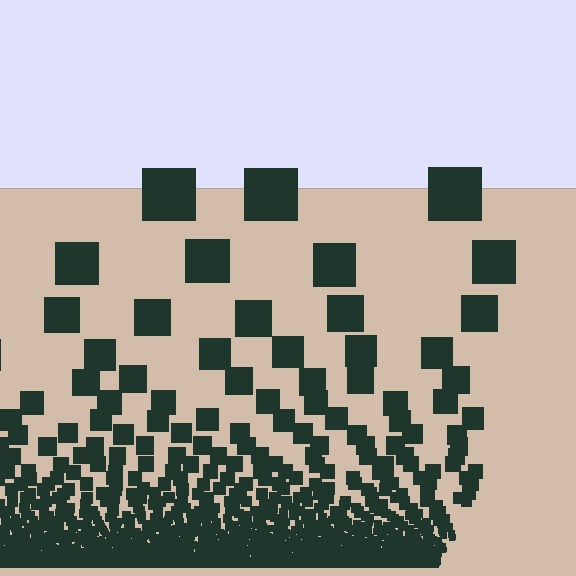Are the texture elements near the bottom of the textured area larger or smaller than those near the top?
Smaller. The gradient is inverted — elements near the bottom are smaller and denser.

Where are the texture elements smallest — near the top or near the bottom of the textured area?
Near the bottom.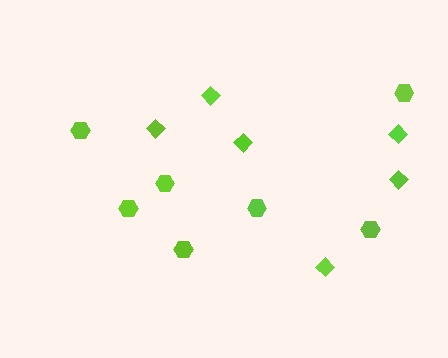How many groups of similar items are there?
There are 2 groups: one group of diamonds (6) and one group of hexagons (7).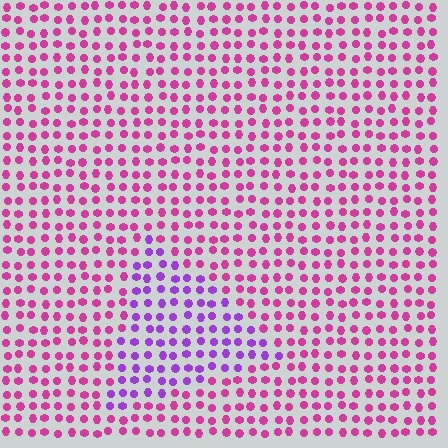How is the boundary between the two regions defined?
The boundary is defined purely by a slight shift in hue (about 41 degrees). Spacing, size, and orientation are identical on both sides.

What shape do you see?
I see a triangle.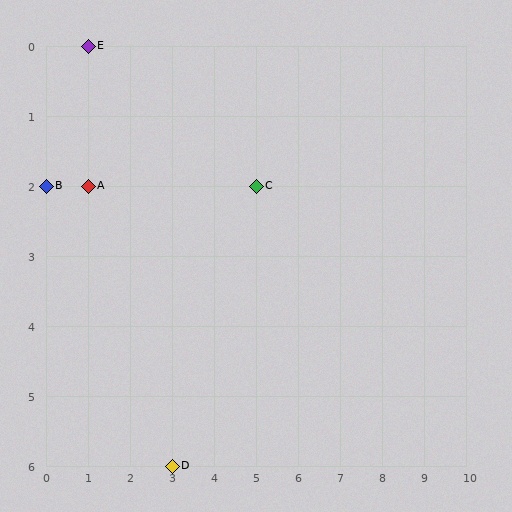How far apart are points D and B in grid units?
Points D and B are 3 columns and 4 rows apart (about 5.0 grid units diagonally).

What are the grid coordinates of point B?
Point B is at grid coordinates (0, 2).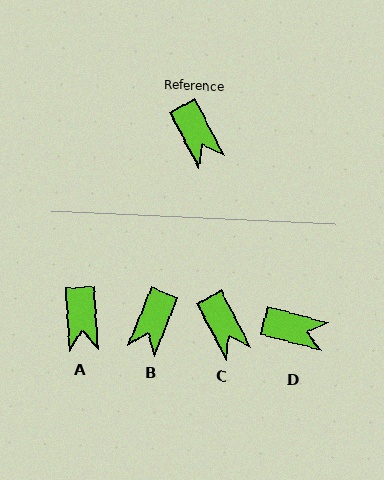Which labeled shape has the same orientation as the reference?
C.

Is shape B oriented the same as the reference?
No, it is off by about 49 degrees.